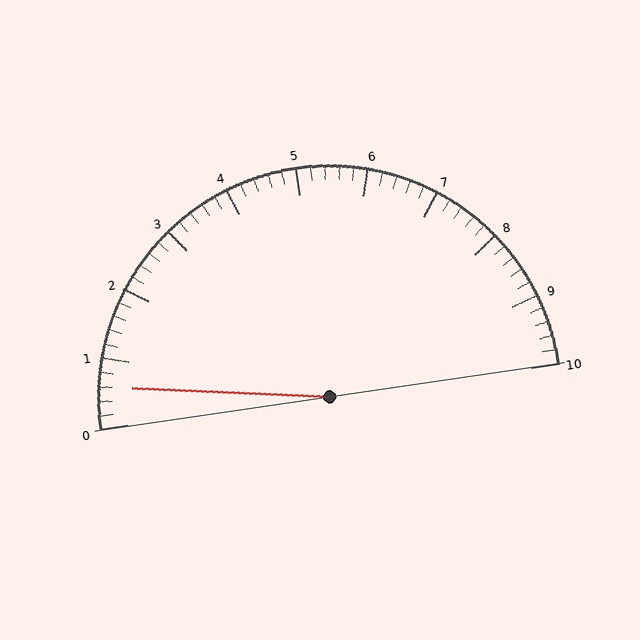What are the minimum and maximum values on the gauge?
The gauge ranges from 0 to 10.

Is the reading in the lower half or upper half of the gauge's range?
The reading is in the lower half of the range (0 to 10).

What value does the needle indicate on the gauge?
The needle indicates approximately 0.6.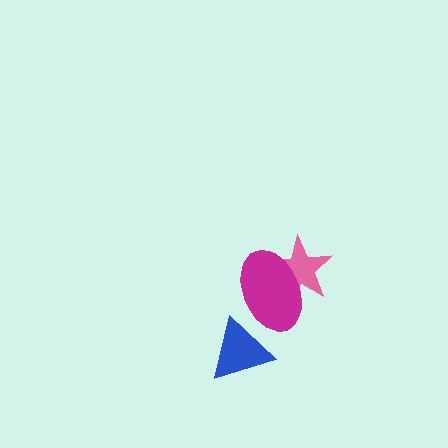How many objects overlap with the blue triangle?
1 object overlaps with the blue triangle.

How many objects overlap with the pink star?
1 object overlaps with the pink star.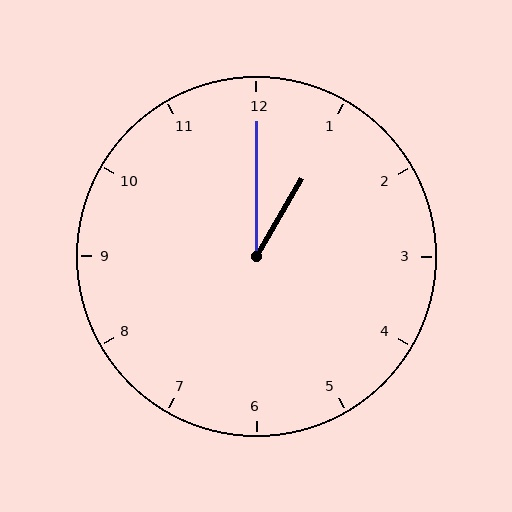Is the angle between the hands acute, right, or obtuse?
It is acute.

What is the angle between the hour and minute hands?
Approximately 30 degrees.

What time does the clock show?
1:00.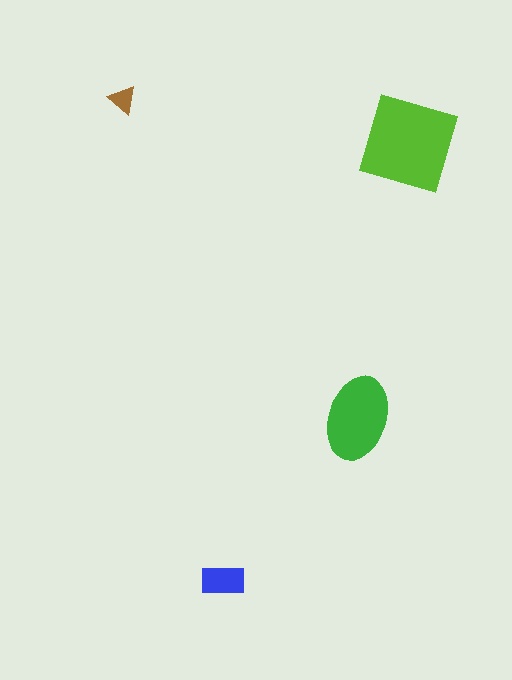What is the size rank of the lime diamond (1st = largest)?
1st.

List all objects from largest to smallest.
The lime diamond, the green ellipse, the blue rectangle, the brown triangle.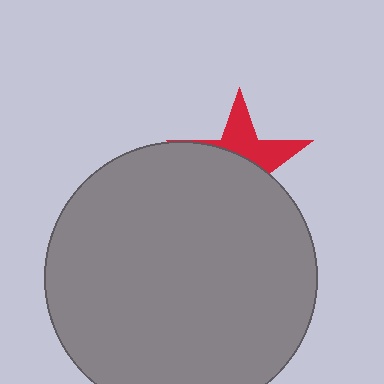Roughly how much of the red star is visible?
A small part of it is visible (roughly 40%).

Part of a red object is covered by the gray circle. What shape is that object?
It is a star.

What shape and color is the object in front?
The object in front is a gray circle.